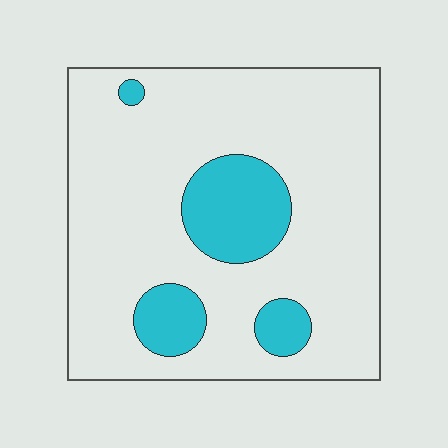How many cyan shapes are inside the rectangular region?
4.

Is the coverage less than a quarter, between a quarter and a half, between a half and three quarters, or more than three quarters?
Less than a quarter.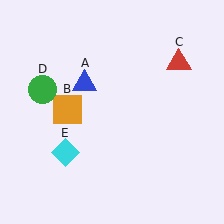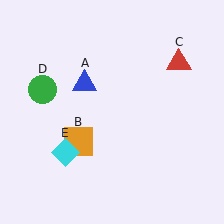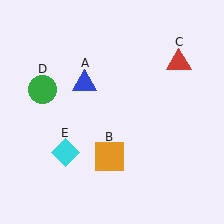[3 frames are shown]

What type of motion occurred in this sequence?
The orange square (object B) rotated counterclockwise around the center of the scene.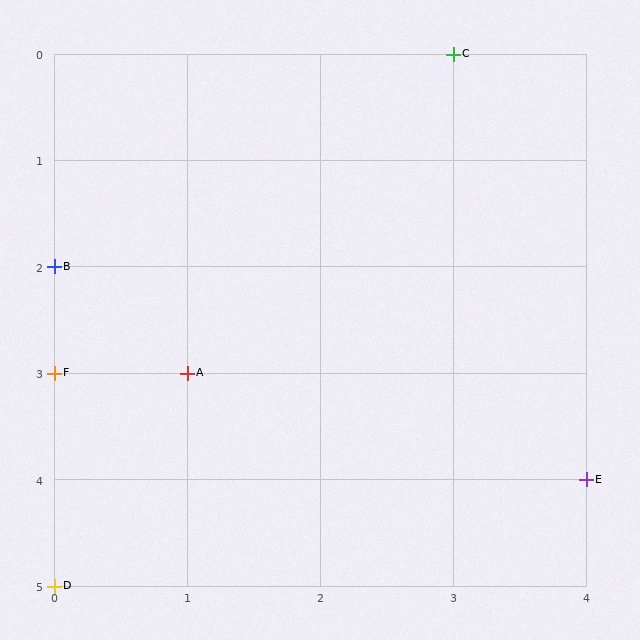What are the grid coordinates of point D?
Point D is at grid coordinates (0, 5).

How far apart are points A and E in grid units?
Points A and E are 3 columns and 1 row apart (about 3.2 grid units diagonally).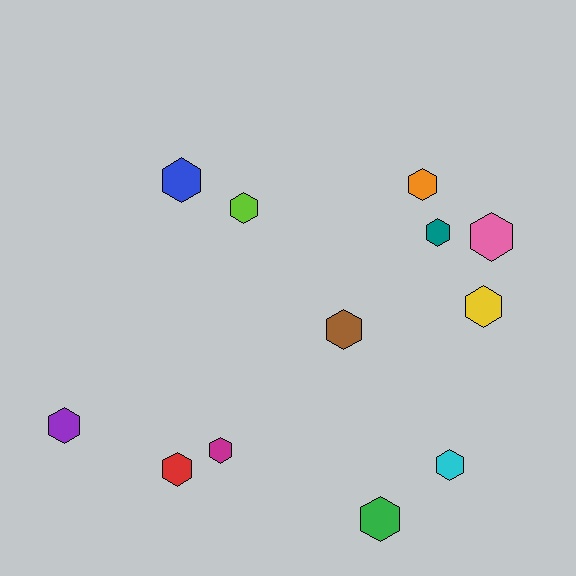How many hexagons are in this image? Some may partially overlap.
There are 12 hexagons.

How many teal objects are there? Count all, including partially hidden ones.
There is 1 teal object.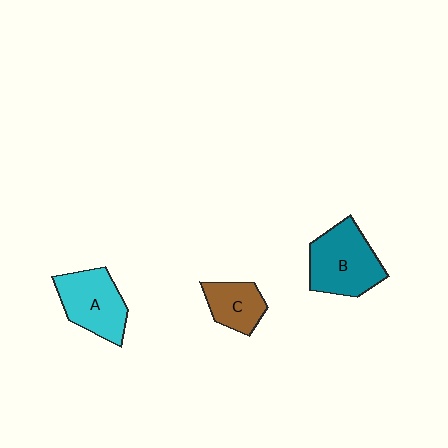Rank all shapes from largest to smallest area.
From largest to smallest: B (teal), A (cyan), C (brown).